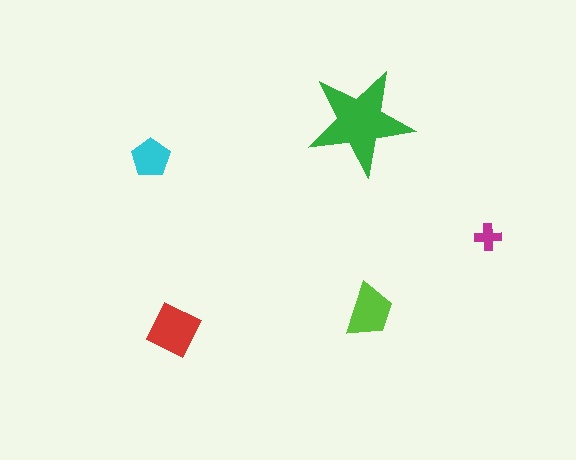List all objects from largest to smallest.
The green star, the red square, the lime trapezoid, the cyan pentagon, the magenta cross.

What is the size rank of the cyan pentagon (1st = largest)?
4th.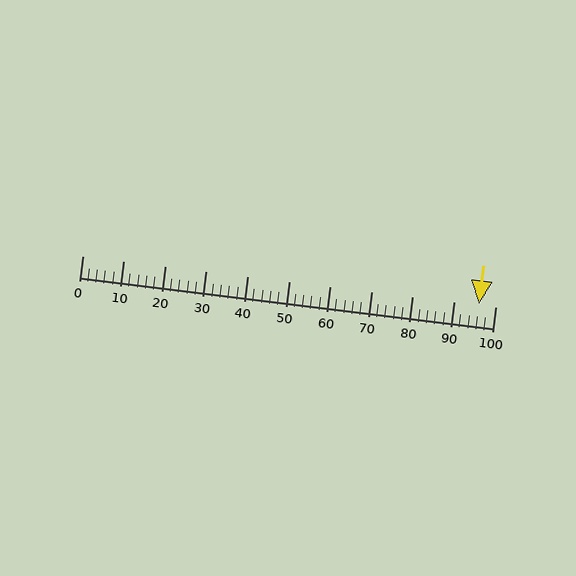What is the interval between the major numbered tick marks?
The major tick marks are spaced 10 units apart.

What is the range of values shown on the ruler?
The ruler shows values from 0 to 100.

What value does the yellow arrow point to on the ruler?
The yellow arrow points to approximately 96.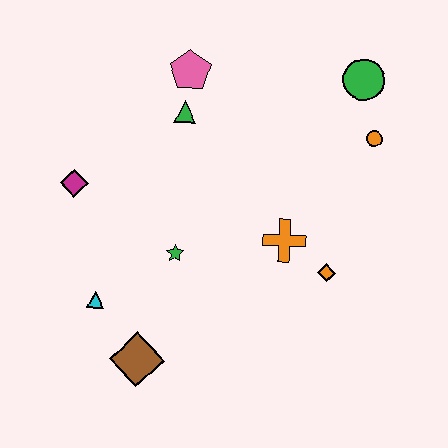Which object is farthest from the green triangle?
The brown diamond is farthest from the green triangle.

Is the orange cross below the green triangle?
Yes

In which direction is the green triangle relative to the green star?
The green triangle is above the green star.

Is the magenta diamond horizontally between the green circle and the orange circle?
No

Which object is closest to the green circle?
The orange circle is closest to the green circle.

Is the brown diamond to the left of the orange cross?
Yes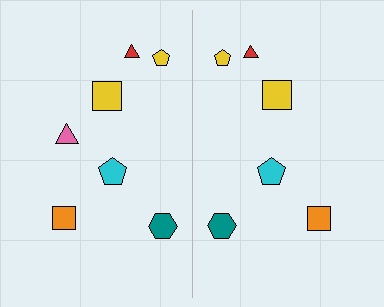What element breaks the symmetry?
A pink triangle is missing from the right side.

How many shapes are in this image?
There are 13 shapes in this image.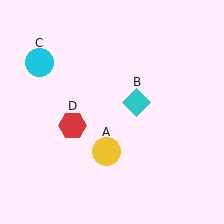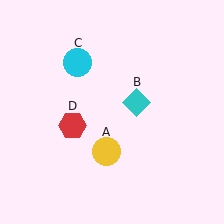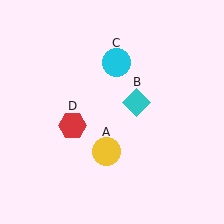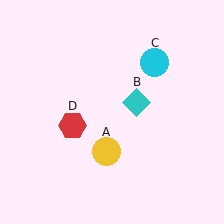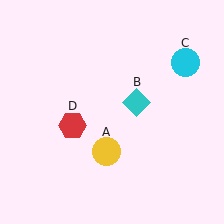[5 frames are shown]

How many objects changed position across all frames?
1 object changed position: cyan circle (object C).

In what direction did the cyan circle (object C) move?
The cyan circle (object C) moved right.